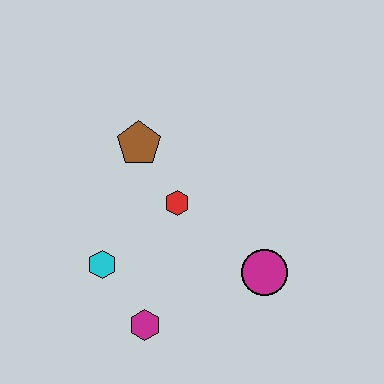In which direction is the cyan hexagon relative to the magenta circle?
The cyan hexagon is to the left of the magenta circle.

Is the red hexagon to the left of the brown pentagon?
No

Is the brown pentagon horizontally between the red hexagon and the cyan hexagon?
Yes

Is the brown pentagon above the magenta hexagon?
Yes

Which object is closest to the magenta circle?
The red hexagon is closest to the magenta circle.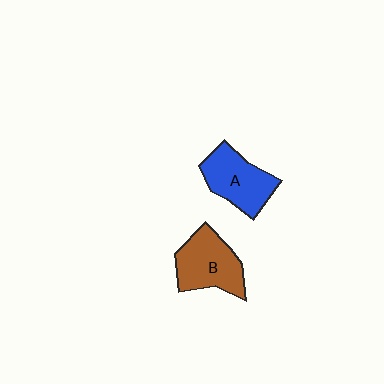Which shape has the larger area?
Shape B (brown).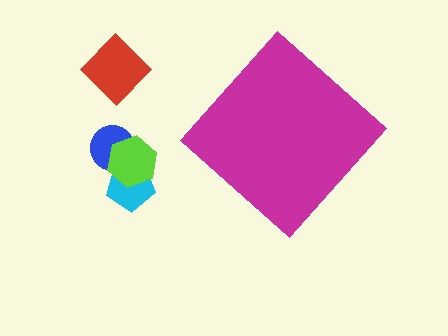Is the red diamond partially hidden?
No, the red diamond is fully visible.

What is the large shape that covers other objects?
A magenta diamond.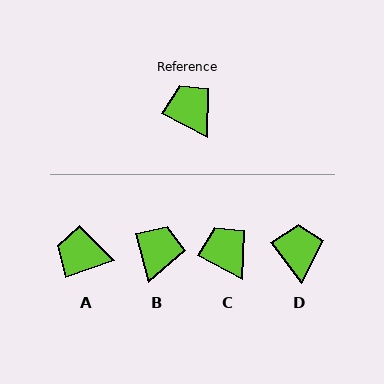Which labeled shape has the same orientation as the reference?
C.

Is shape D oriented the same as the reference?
No, it is off by about 25 degrees.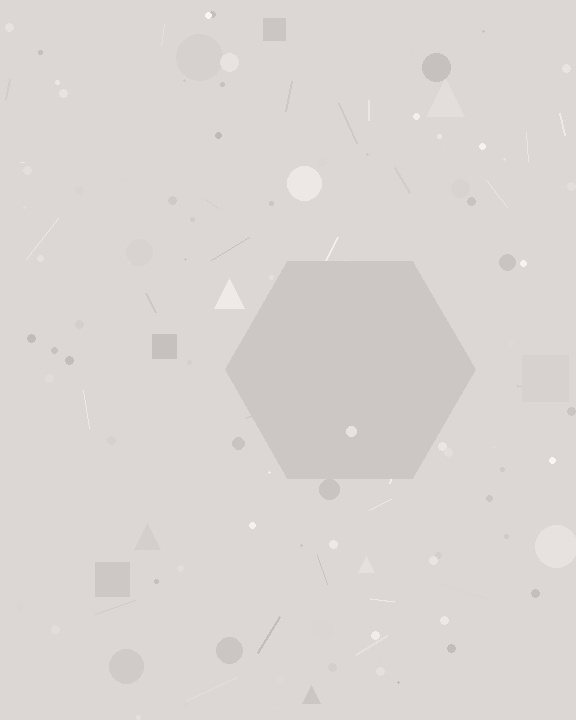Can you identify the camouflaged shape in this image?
The camouflaged shape is a hexagon.